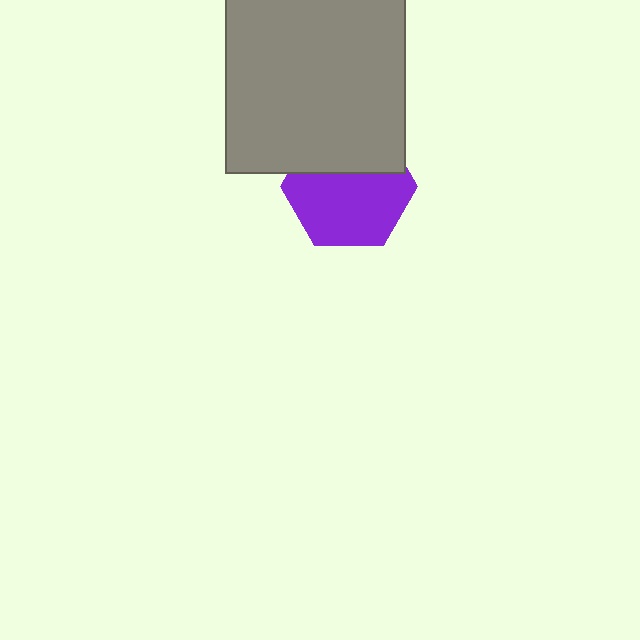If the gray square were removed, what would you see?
You would see the complete purple hexagon.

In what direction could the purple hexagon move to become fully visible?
The purple hexagon could move down. That would shift it out from behind the gray square entirely.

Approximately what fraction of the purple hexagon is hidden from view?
Roughly 36% of the purple hexagon is hidden behind the gray square.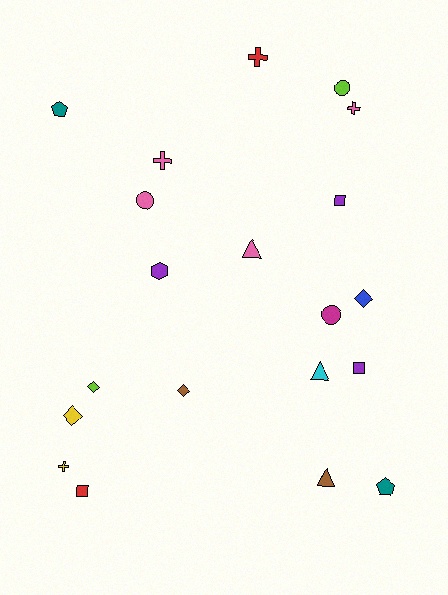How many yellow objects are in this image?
There are 2 yellow objects.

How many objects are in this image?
There are 20 objects.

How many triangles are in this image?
There are 3 triangles.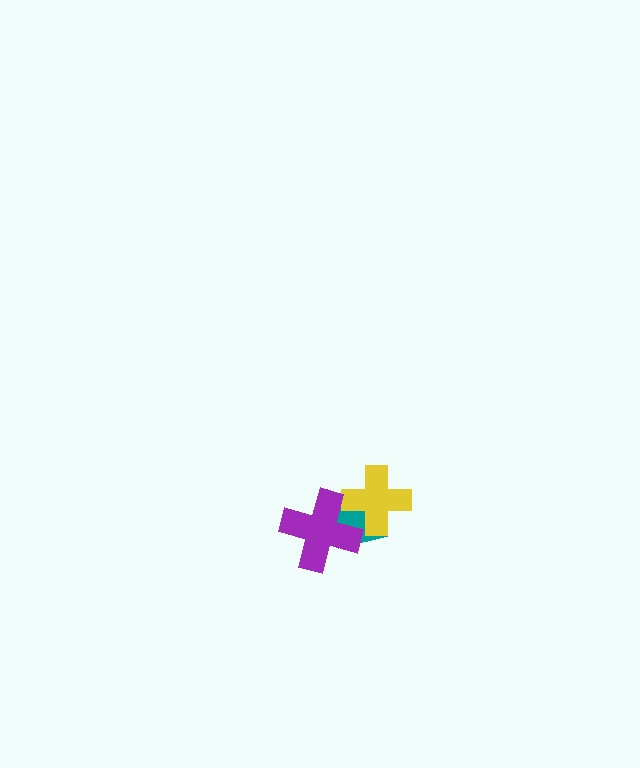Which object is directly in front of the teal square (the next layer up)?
The yellow cross is directly in front of the teal square.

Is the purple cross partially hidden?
No, no other shape covers it.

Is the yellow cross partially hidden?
Yes, it is partially covered by another shape.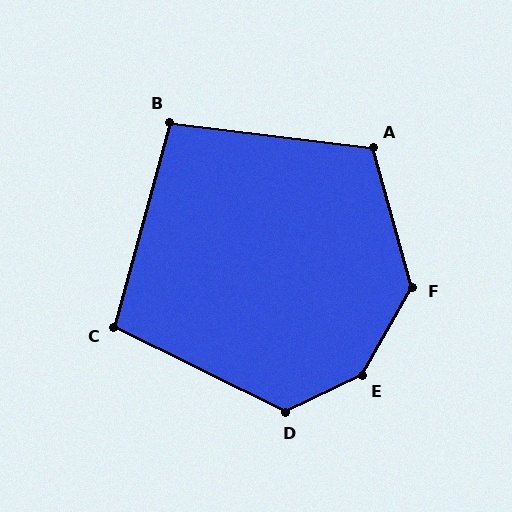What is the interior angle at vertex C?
Approximately 101 degrees (obtuse).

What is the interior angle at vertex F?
Approximately 134 degrees (obtuse).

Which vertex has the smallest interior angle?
B, at approximately 98 degrees.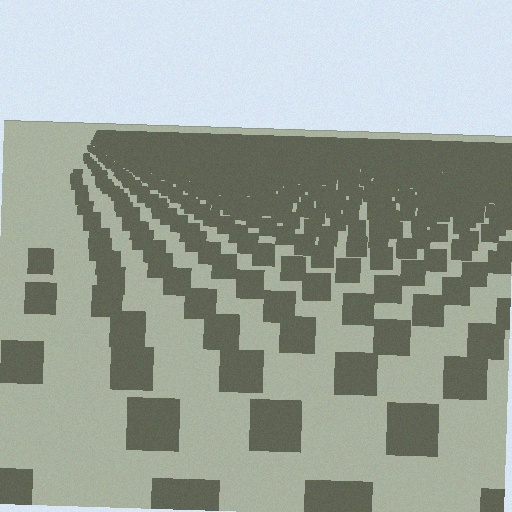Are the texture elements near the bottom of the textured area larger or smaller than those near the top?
Larger. Near the bottom, elements are closer to the viewer and appear at a bigger on-screen size.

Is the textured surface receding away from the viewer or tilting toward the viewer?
The surface is receding away from the viewer. Texture elements get smaller and denser toward the top.